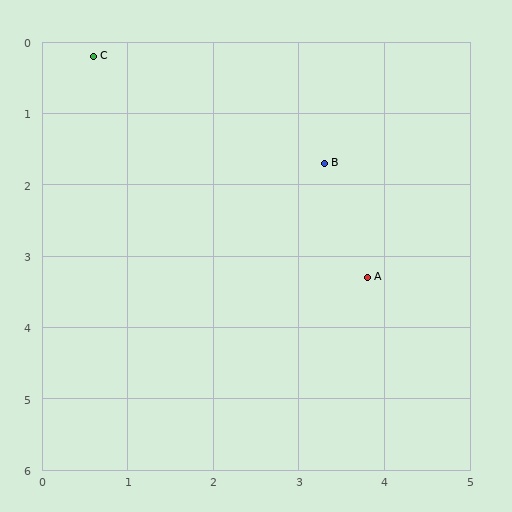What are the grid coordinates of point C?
Point C is at approximately (0.6, 0.2).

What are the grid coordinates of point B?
Point B is at approximately (3.3, 1.7).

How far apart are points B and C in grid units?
Points B and C are about 3.1 grid units apart.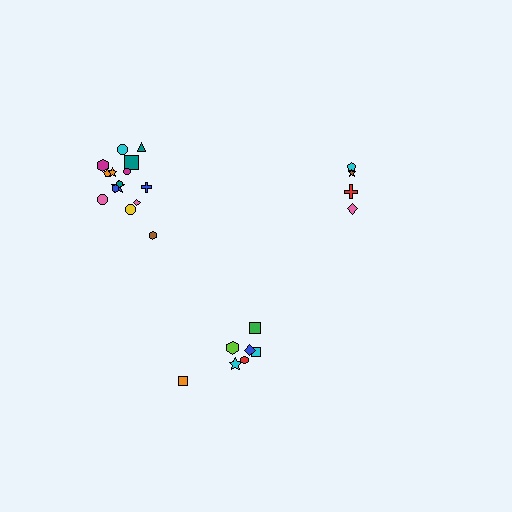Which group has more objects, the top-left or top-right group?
The top-left group.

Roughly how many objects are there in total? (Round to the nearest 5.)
Roughly 25 objects in total.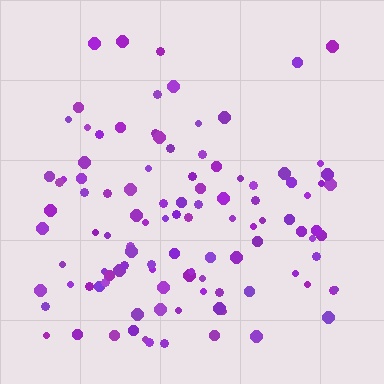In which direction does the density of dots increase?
From top to bottom, with the bottom side densest.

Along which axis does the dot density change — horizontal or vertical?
Vertical.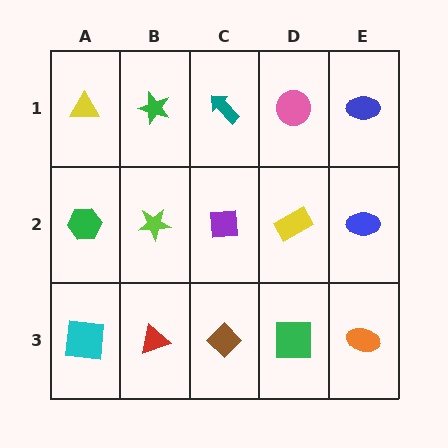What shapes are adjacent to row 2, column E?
A blue ellipse (row 1, column E), an orange ellipse (row 3, column E), a yellow rectangle (row 2, column D).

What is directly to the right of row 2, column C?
A yellow rectangle.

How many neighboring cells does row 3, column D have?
3.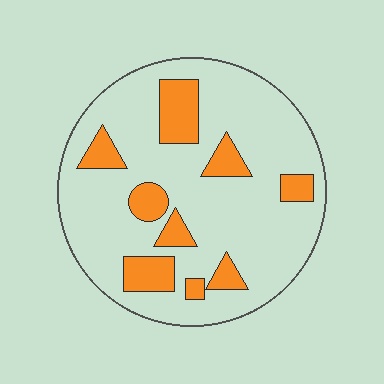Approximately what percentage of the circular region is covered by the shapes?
Approximately 20%.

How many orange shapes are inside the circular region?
9.